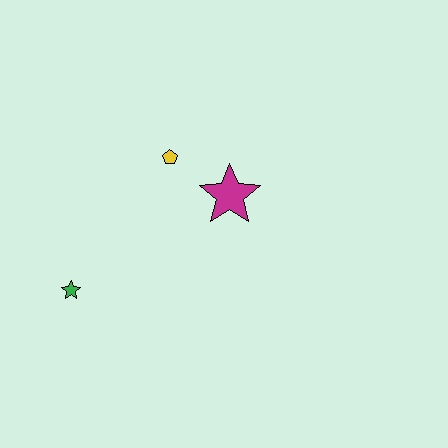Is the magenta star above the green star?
Yes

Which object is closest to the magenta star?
The yellow pentagon is closest to the magenta star.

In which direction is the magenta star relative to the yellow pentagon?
The magenta star is to the right of the yellow pentagon.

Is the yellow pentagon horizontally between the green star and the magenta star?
Yes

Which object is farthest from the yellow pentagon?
The green star is farthest from the yellow pentagon.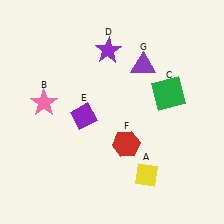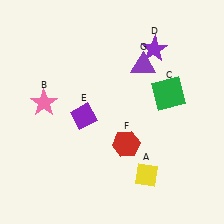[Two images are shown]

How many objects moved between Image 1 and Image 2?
1 object moved between the two images.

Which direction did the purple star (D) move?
The purple star (D) moved right.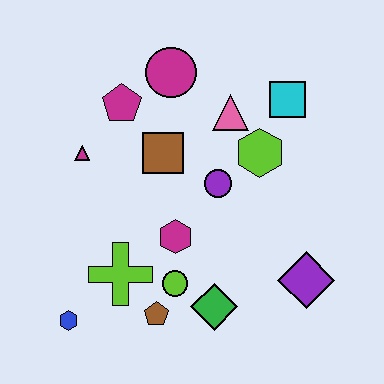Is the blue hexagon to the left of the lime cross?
Yes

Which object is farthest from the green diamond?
The magenta circle is farthest from the green diamond.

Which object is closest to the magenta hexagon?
The lime circle is closest to the magenta hexagon.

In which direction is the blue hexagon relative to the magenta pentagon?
The blue hexagon is below the magenta pentagon.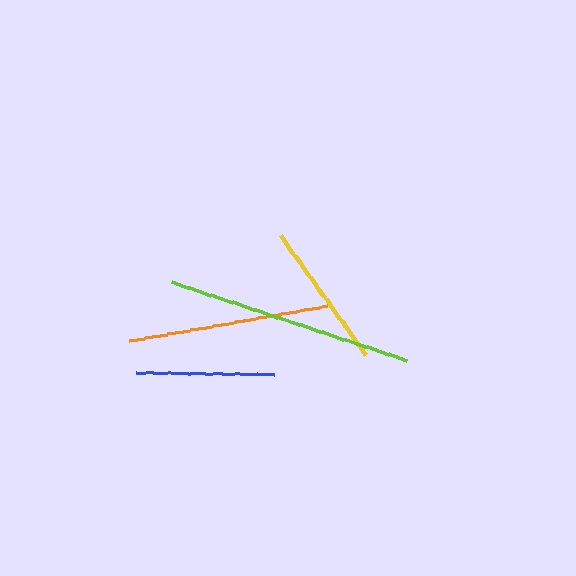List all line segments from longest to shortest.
From longest to shortest: lime, orange, yellow, blue.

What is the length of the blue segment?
The blue segment is approximately 138 pixels long.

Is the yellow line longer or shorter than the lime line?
The lime line is longer than the yellow line.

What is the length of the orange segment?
The orange segment is approximately 200 pixels long.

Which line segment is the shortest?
The blue line is the shortest at approximately 138 pixels.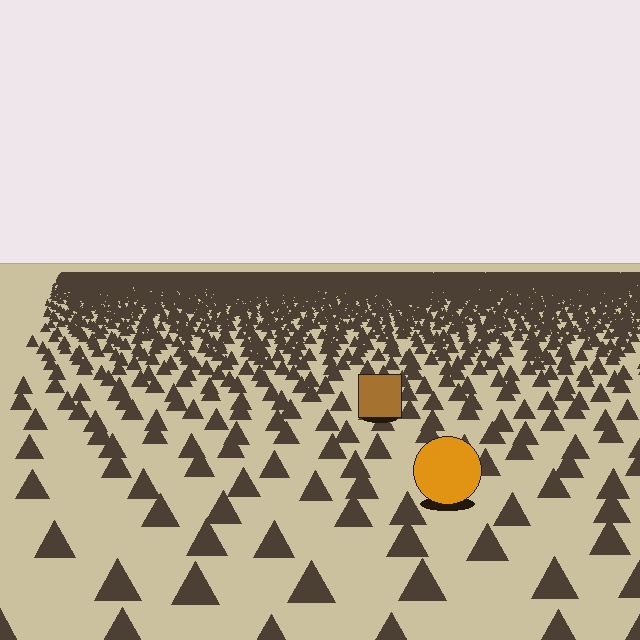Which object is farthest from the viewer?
The brown square is farthest from the viewer. It appears smaller and the ground texture around it is denser.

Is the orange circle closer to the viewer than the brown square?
Yes. The orange circle is closer — you can tell from the texture gradient: the ground texture is coarser near it.